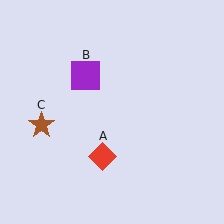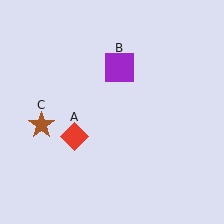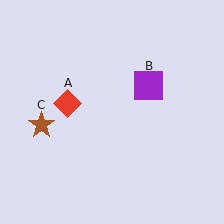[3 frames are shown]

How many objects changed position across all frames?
2 objects changed position: red diamond (object A), purple square (object B).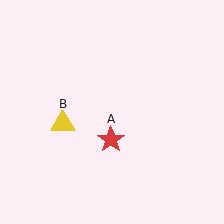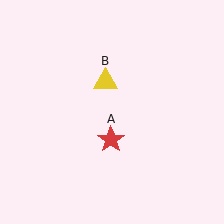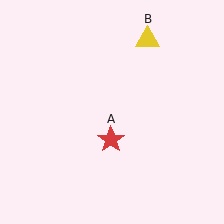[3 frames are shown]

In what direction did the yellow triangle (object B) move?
The yellow triangle (object B) moved up and to the right.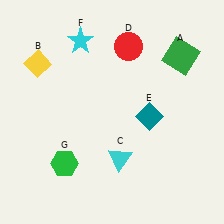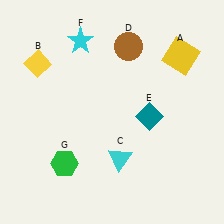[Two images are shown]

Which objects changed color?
A changed from green to yellow. D changed from red to brown.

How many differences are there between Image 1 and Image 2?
There are 2 differences between the two images.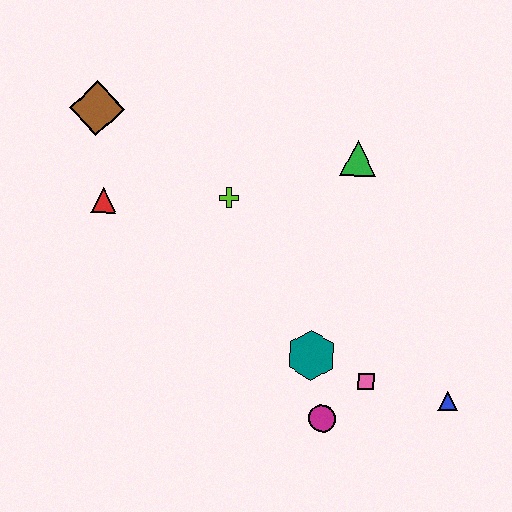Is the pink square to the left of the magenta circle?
No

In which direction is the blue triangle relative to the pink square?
The blue triangle is to the right of the pink square.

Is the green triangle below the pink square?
No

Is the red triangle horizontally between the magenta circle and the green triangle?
No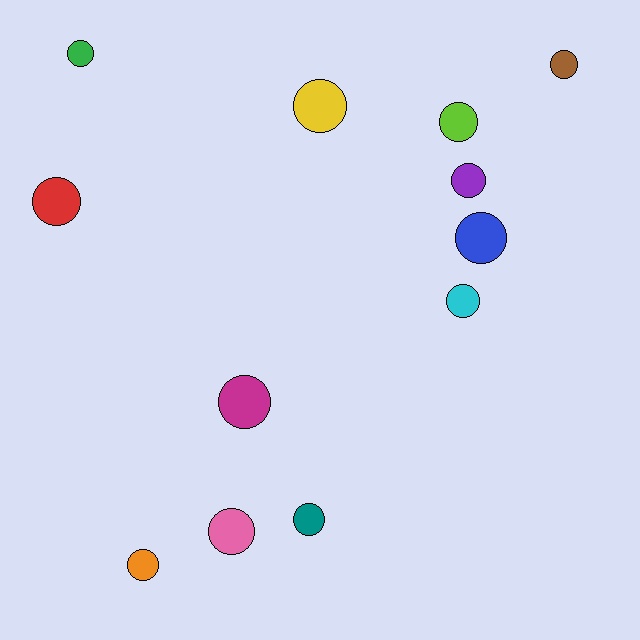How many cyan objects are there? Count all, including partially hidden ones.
There is 1 cyan object.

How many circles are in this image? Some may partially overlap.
There are 12 circles.